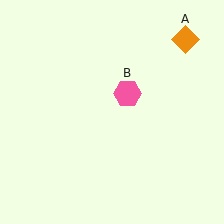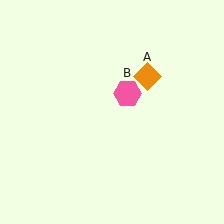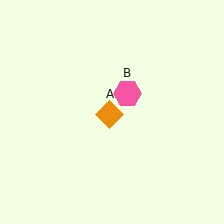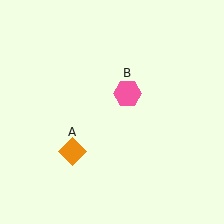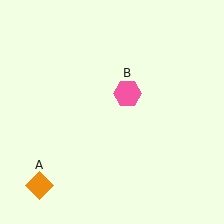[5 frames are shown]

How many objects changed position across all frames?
1 object changed position: orange diamond (object A).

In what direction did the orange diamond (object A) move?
The orange diamond (object A) moved down and to the left.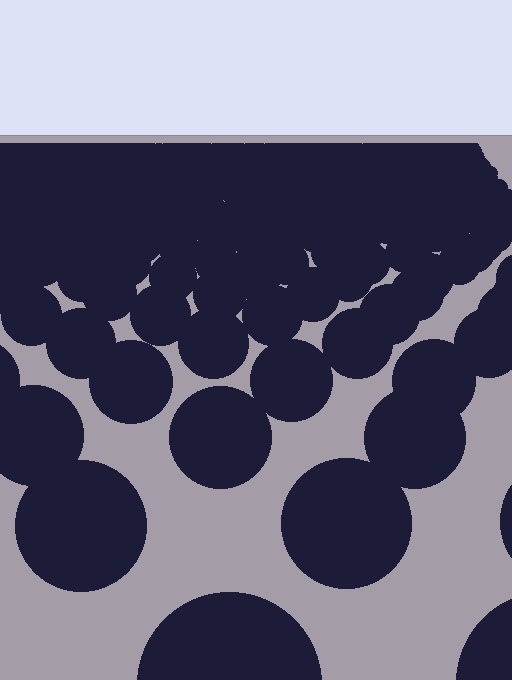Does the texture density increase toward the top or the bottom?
Density increases toward the top.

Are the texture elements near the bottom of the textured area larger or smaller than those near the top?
Larger. Near the bottom, elements are closer to the viewer and appear at a bigger on-screen size.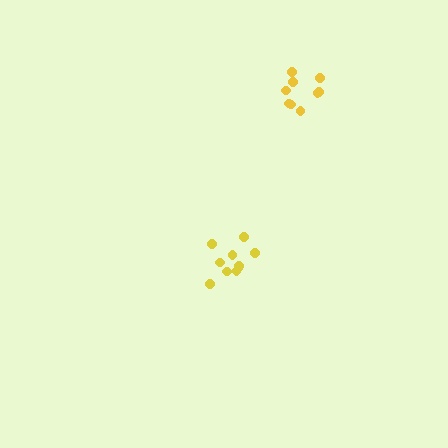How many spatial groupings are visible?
There are 2 spatial groupings.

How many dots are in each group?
Group 1: 10 dots, Group 2: 9 dots (19 total).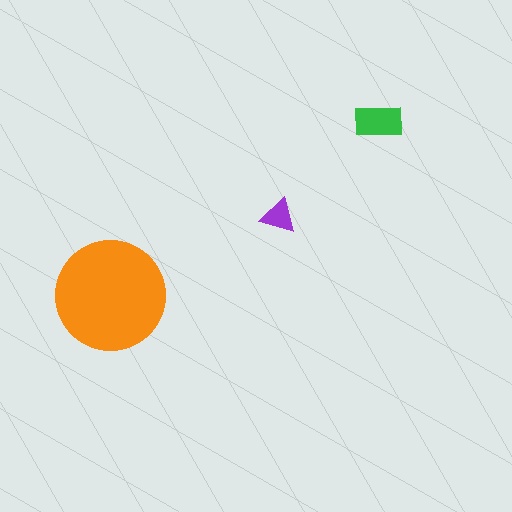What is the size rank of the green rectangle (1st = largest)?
2nd.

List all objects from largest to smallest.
The orange circle, the green rectangle, the purple triangle.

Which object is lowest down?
The orange circle is bottommost.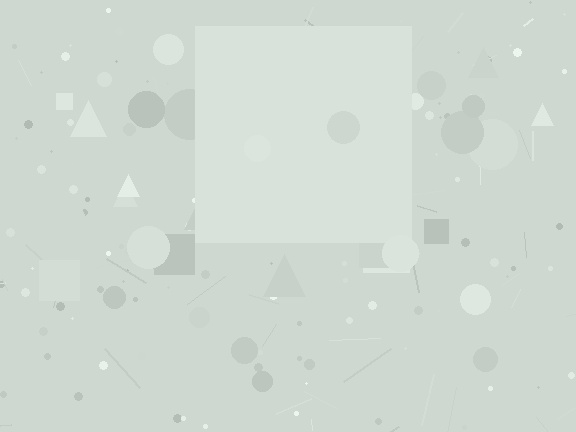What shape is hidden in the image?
A square is hidden in the image.